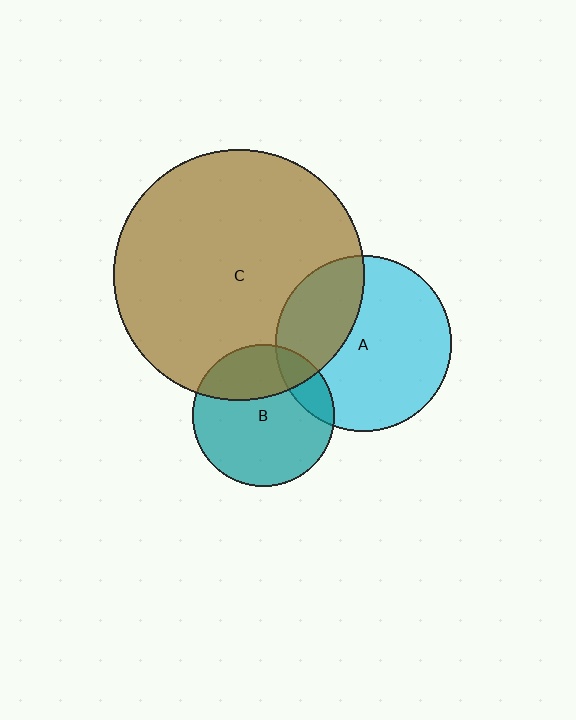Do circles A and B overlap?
Yes.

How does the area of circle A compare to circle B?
Approximately 1.5 times.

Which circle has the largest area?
Circle C (brown).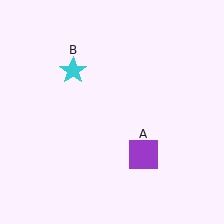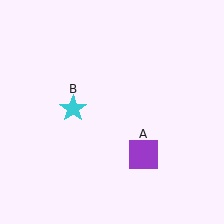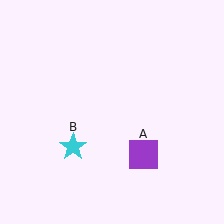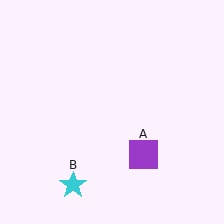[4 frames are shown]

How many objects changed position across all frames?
1 object changed position: cyan star (object B).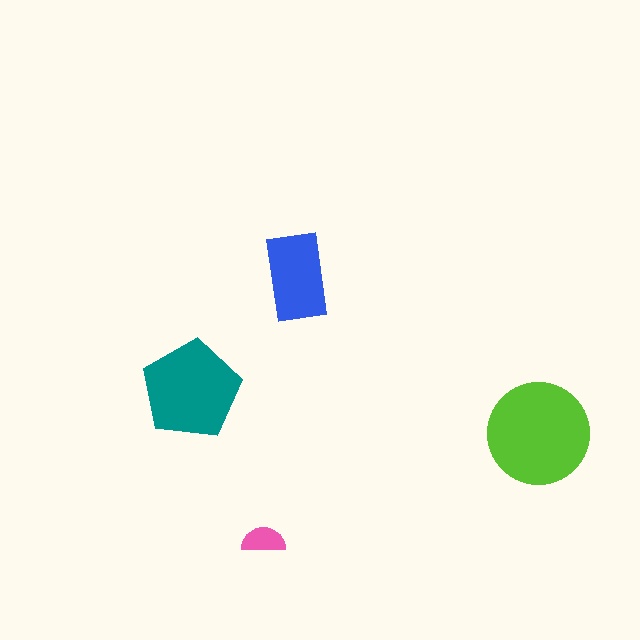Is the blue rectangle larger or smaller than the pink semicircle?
Larger.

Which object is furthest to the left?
The teal pentagon is leftmost.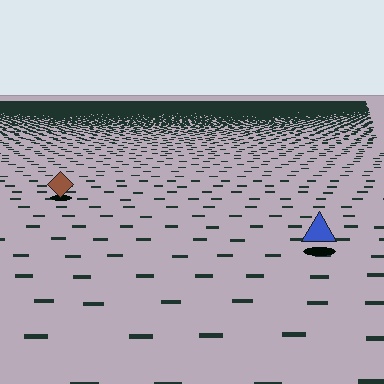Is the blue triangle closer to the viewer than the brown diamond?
Yes. The blue triangle is closer — you can tell from the texture gradient: the ground texture is coarser near it.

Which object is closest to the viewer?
The blue triangle is closest. The texture marks near it are larger and more spread out.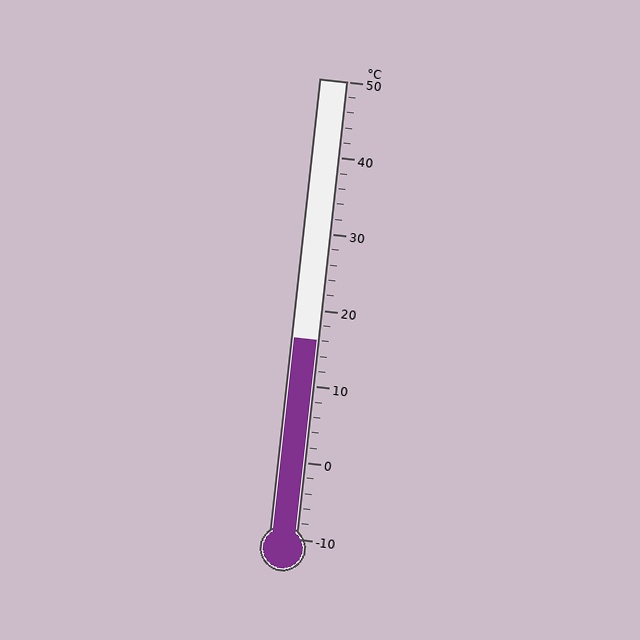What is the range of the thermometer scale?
The thermometer scale ranges from -10°C to 50°C.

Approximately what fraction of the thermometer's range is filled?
The thermometer is filled to approximately 45% of its range.